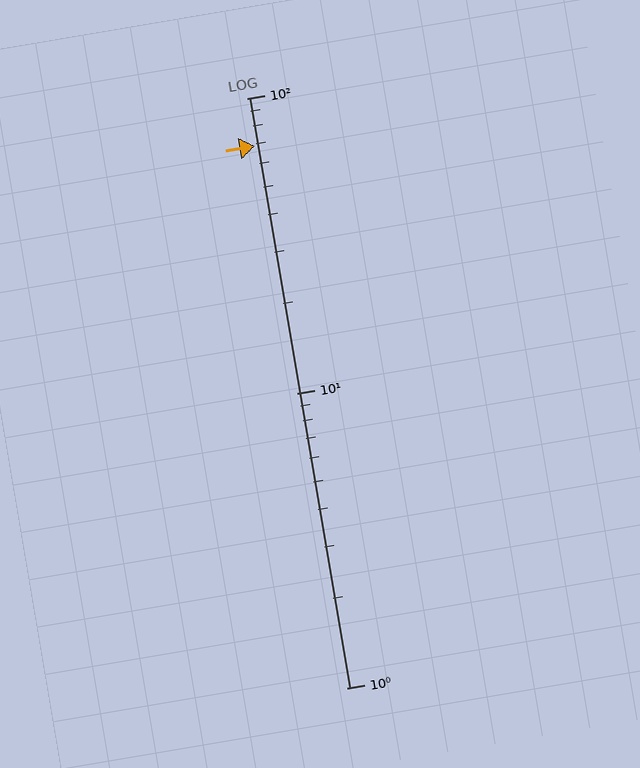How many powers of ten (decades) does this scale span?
The scale spans 2 decades, from 1 to 100.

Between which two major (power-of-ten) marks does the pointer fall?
The pointer is between 10 and 100.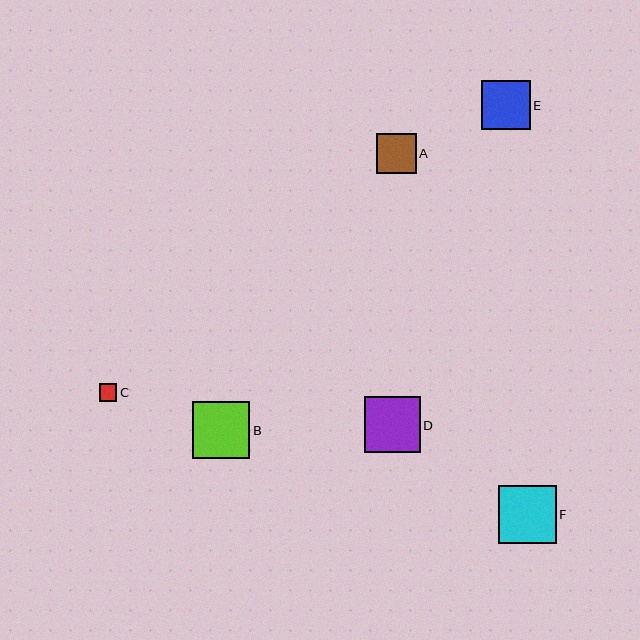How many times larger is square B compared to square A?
Square B is approximately 1.4 times the size of square A.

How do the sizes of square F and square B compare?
Square F and square B are approximately the same size.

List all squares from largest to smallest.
From largest to smallest: F, B, D, E, A, C.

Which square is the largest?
Square F is the largest with a size of approximately 58 pixels.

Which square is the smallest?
Square C is the smallest with a size of approximately 17 pixels.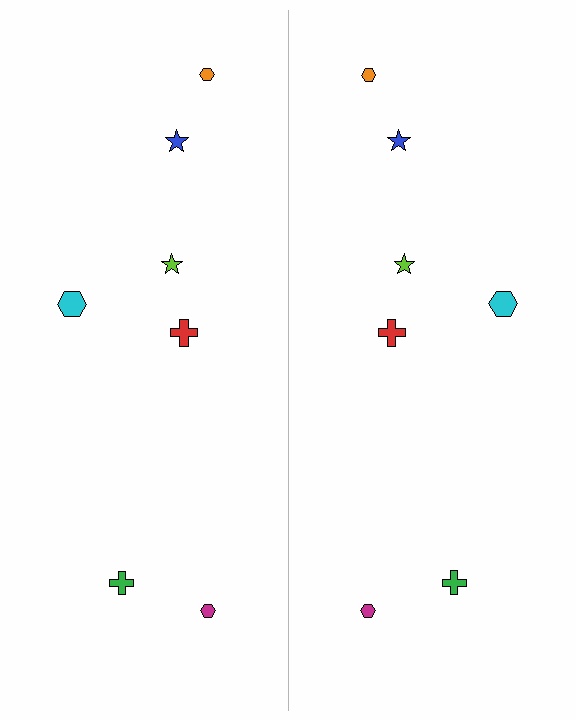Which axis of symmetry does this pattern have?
The pattern has a vertical axis of symmetry running through the center of the image.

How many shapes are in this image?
There are 14 shapes in this image.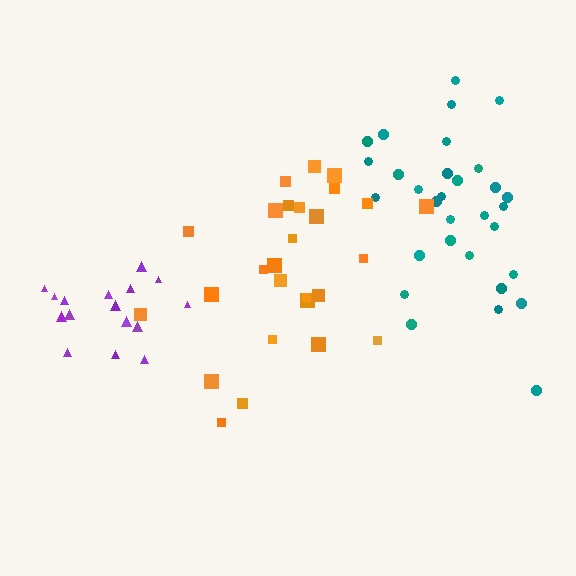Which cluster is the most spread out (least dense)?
Orange.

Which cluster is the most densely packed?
Purple.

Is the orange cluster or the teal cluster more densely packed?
Teal.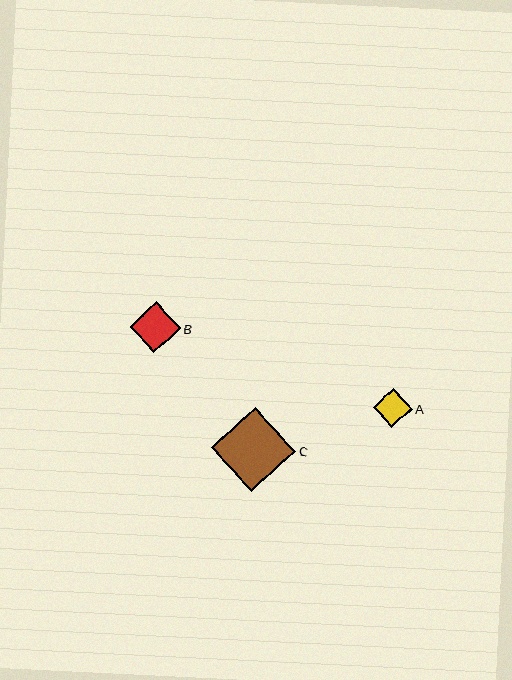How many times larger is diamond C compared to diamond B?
Diamond C is approximately 1.7 times the size of diamond B.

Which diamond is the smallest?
Diamond A is the smallest with a size of approximately 39 pixels.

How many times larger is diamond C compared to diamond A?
Diamond C is approximately 2.2 times the size of diamond A.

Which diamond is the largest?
Diamond C is the largest with a size of approximately 84 pixels.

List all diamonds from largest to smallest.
From largest to smallest: C, B, A.